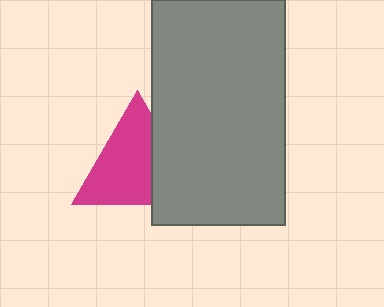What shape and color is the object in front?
The object in front is a gray rectangle.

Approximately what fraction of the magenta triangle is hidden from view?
Roughly 31% of the magenta triangle is hidden behind the gray rectangle.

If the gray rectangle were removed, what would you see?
You would see the complete magenta triangle.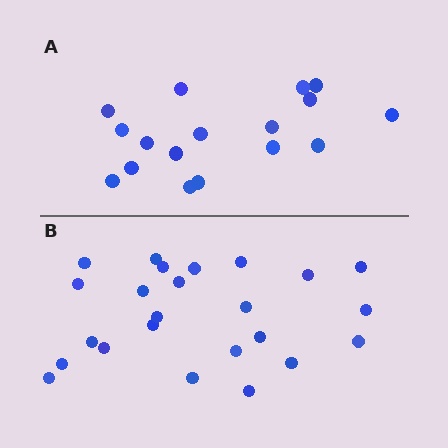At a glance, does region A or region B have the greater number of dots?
Region B (the bottom region) has more dots.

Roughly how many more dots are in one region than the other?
Region B has roughly 8 or so more dots than region A.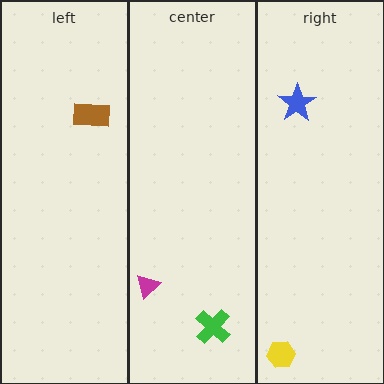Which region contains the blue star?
The right region.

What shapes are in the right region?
The yellow hexagon, the blue star.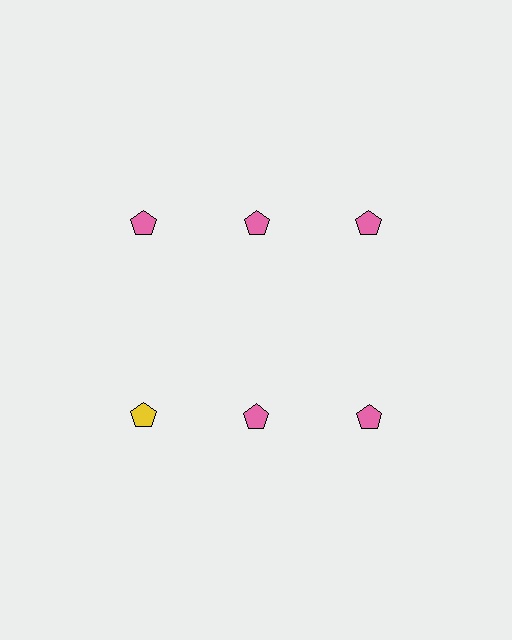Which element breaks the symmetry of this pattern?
The yellow pentagon in the second row, leftmost column breaks the symmetry. All other shapes are pink pentagons.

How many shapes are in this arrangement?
There are 6 shapes arranged in a grid pattern.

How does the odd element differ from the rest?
It has a different color: yellow instead of pink.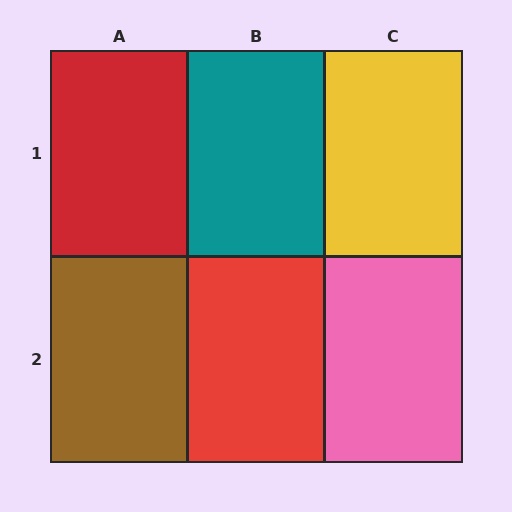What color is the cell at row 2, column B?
Red.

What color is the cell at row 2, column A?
Brown.